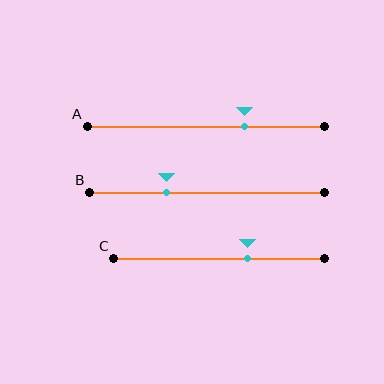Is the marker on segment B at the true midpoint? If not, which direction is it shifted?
No, the marker on segment B is shifted to the left by about 17% of the segment length.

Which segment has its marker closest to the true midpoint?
Segment C has its marker closest to the true midpoint.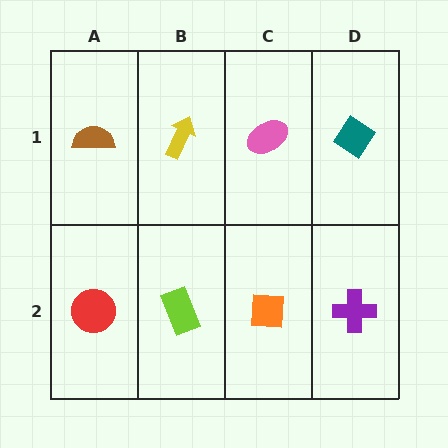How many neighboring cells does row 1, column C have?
3.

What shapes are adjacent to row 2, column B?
A yellow arrow (row 1, column B), a red circle (row 2, column A), an orange square (row 2, column C).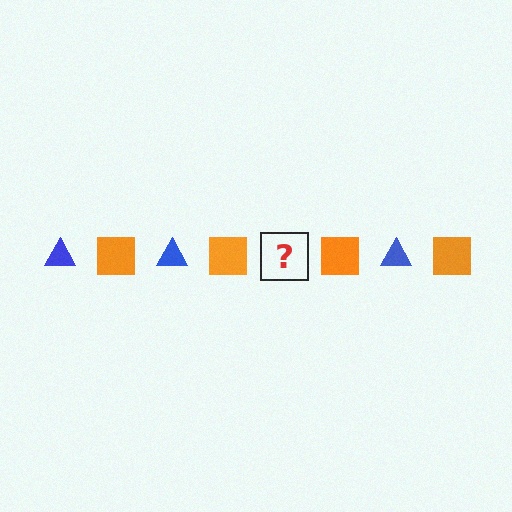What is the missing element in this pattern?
The missing element is a blue triangle.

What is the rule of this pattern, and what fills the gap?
The rule is that the pattern alternates between blue triangle and orange square. The gap should be filled with a blue triangle.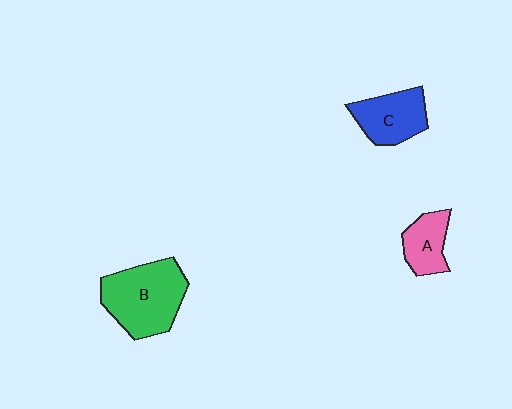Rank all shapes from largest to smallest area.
From largest to smallest: B (green), C (blue), A (pink).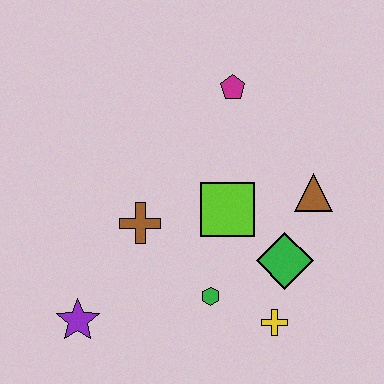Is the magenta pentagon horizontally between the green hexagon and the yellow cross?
Yes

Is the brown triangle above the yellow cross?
Yes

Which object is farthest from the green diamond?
The purple star is farthest from the green diamond.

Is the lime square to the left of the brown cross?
No